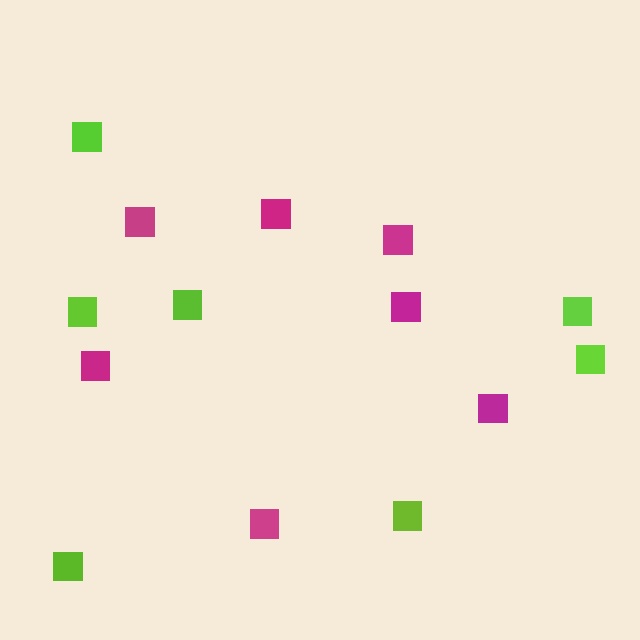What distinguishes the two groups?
There are 2 groups: one group of magenta squares (7) and one group of lime squares (7).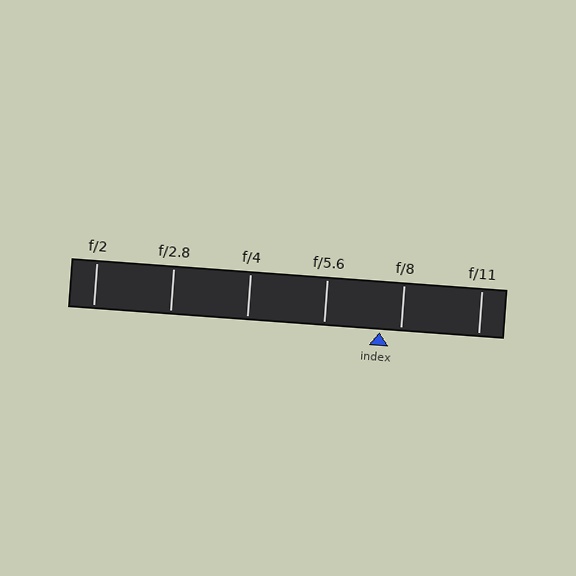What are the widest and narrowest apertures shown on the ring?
The widest aperture shown is f/2 and the narrowest is f/11.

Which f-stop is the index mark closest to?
The index mark is closest to f/8.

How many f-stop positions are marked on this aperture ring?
There are 6 f-stop positions marked.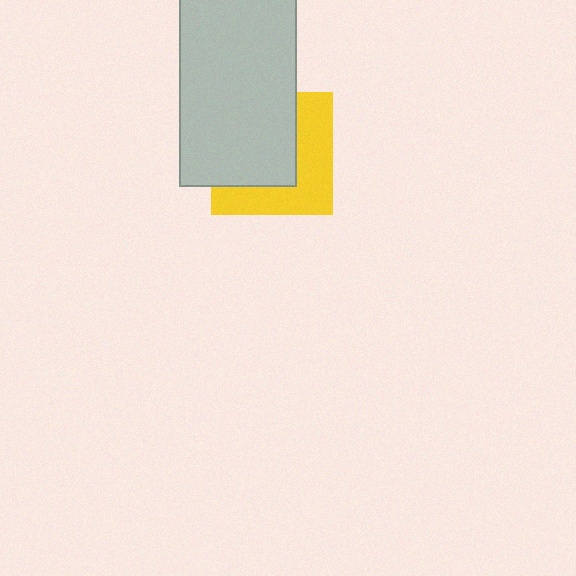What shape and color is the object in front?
The object in front is a light gray rectangle.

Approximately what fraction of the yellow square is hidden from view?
Roughly 55% of the yellow square is hidden behind the light gray rectangle.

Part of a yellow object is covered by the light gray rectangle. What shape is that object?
It is a square.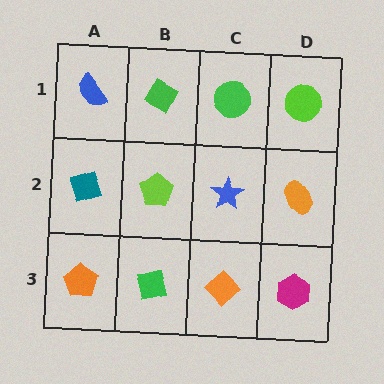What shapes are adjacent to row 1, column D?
An orange ellipse (row 2, column D), a green circle (row 1, column C).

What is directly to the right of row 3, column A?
A green square.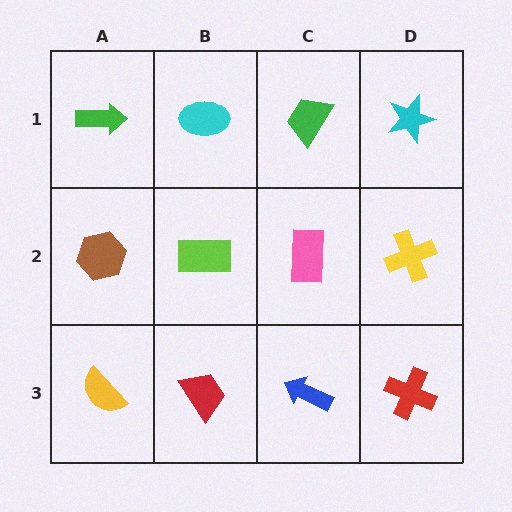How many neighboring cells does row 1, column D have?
2.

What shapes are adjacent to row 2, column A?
A green arrow (row 1, column A), a yellow semicircle (row 3, column A), a lime rectangle (row 2, column B).